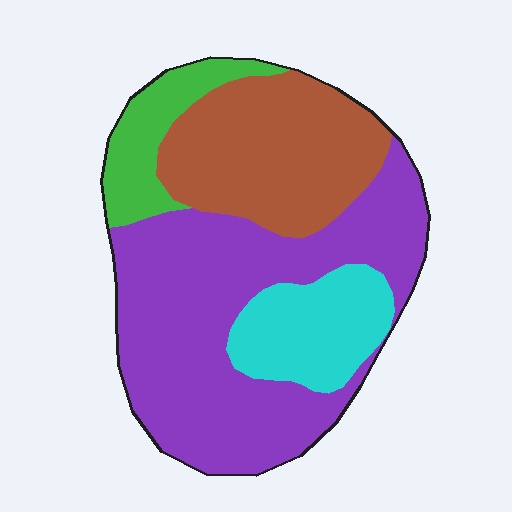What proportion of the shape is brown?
Brown covers 26% of the shape.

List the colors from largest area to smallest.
From largest to smallest: purple, brown, cyan, green.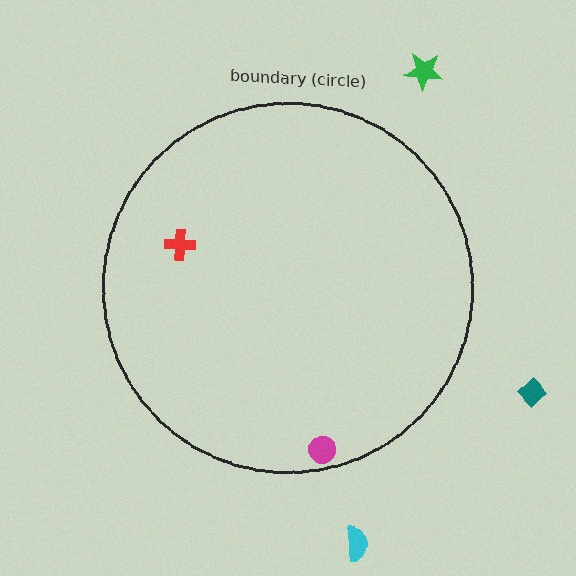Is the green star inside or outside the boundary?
Outside.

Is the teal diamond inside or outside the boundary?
Outside.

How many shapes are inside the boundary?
2 inside, 3 outside.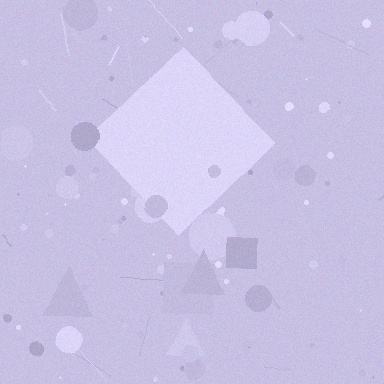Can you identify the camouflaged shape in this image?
The camouflaged shape is a diamond.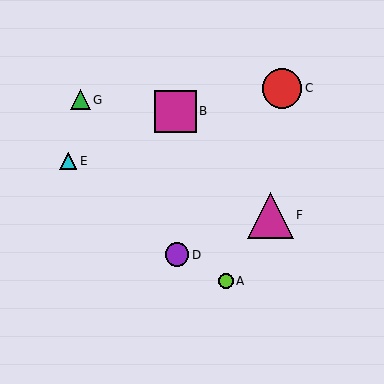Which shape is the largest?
The magenta triangle (labeled F) is the largest.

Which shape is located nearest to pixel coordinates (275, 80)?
The red circle (labeled C) at (282, 88) is nearest to that location.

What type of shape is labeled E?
Shape E is a cyan triangle.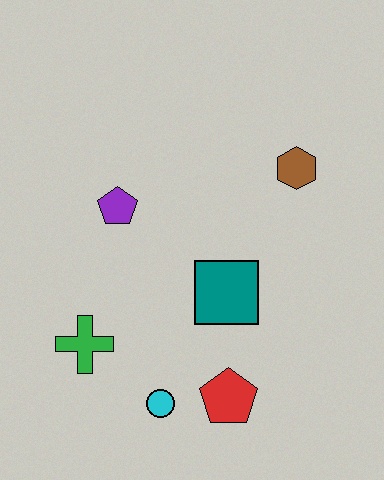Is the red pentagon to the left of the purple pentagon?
No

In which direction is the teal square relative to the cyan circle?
The teal square is above the cyan circle.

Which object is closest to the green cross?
The cyan circle is closest to the green cross.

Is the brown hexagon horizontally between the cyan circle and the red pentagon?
No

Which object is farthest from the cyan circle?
The brown hexagon is farthest from the cyan circle.